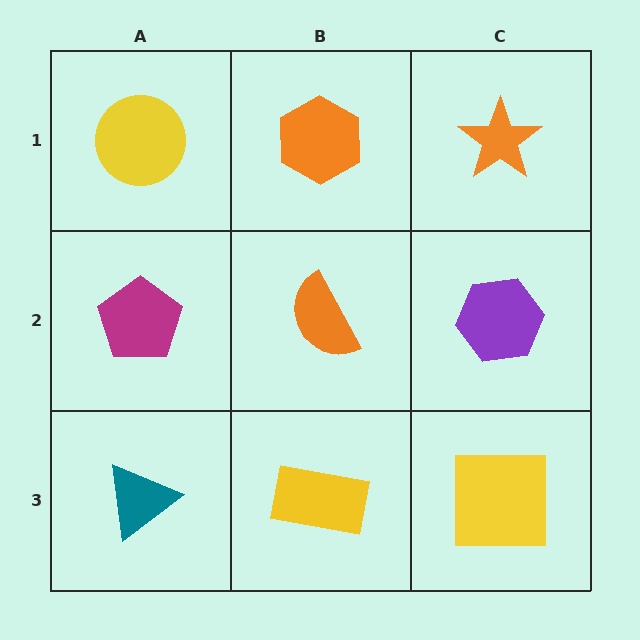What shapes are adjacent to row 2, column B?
An orange hexagon (row 1, column B), a yellow rectangle (row 3, column B), a magenta pentagon (row 2, column A), a purple hexagon (row 2, column C).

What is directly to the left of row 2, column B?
A magenta pentagon.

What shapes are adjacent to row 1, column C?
A purple hexagon (row 2, column C), an orange hexagon (row 1, column B).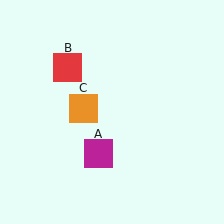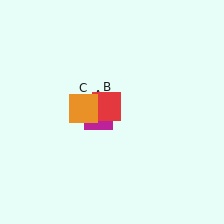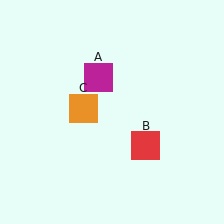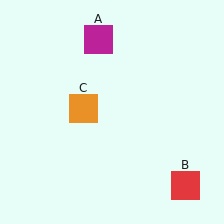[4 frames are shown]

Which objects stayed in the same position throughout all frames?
Orange square (object C) remained stationary.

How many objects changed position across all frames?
2 objects changed position: magenta square (object A), red square (object B).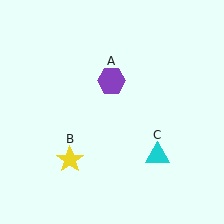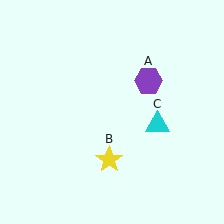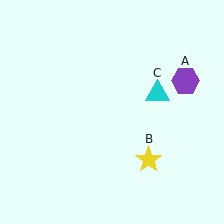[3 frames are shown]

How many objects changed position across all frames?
3 objects changed position: purple hexagon (object A), yellow star (object B), cyan triangle (object C).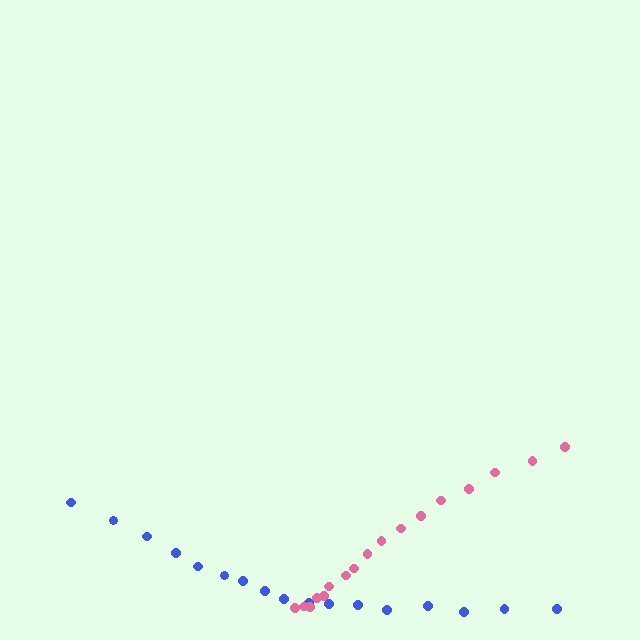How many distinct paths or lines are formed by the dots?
There are 2 distinct paths.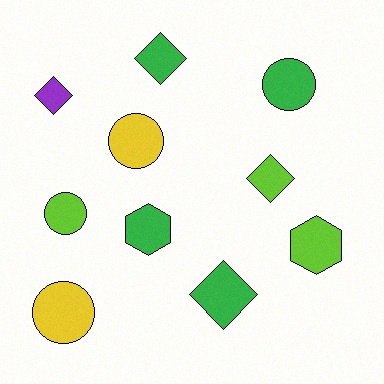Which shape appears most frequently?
Diamond, with 4 objects.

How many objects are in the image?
There are 10 objects.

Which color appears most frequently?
Green, with 4 objects.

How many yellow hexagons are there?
There are no yellow hexagons.